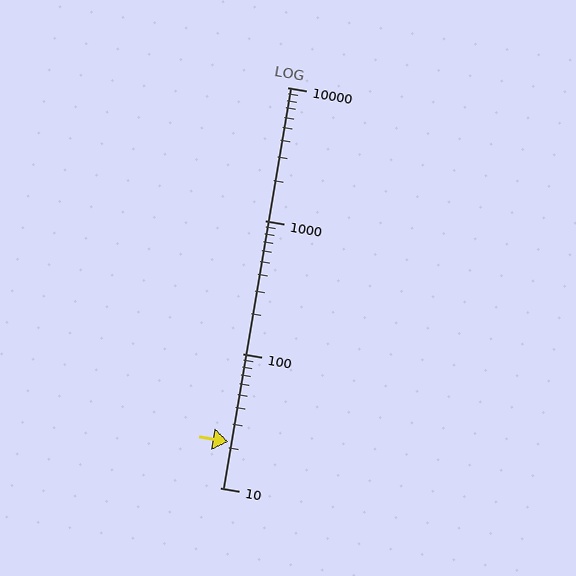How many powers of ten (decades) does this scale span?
The scale spans 3 decades, from 10 to 10000.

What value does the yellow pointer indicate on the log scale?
The pointer indicates approximately 22.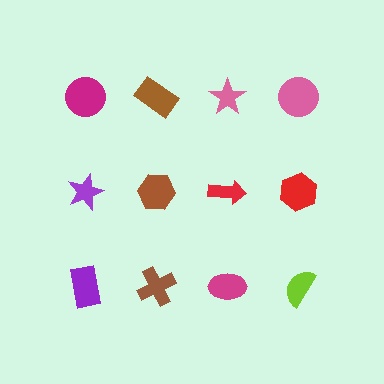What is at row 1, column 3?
A pink star.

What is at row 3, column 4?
A lime semicircle.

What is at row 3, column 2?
A brown cross.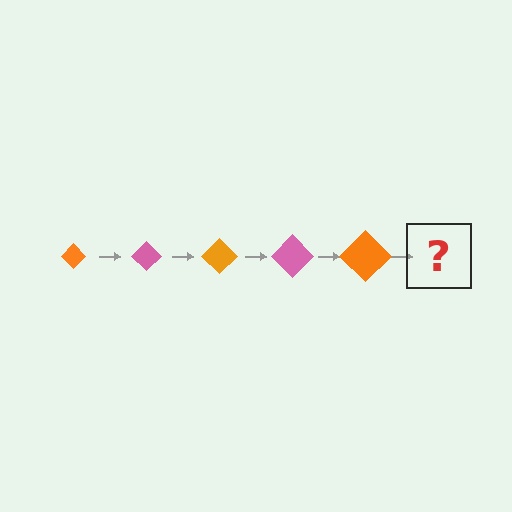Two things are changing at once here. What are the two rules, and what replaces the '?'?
The two rules are that the diamond grows larger each step and the color cycles through orange and pink. The '?' should be a pink diamond, larger than the previous one.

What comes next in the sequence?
The next element should be a pink diamond, larger than the previous one.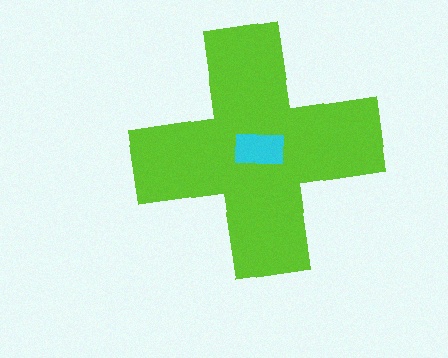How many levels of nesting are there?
2.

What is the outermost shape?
The lime cross.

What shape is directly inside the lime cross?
The cyan rectangle.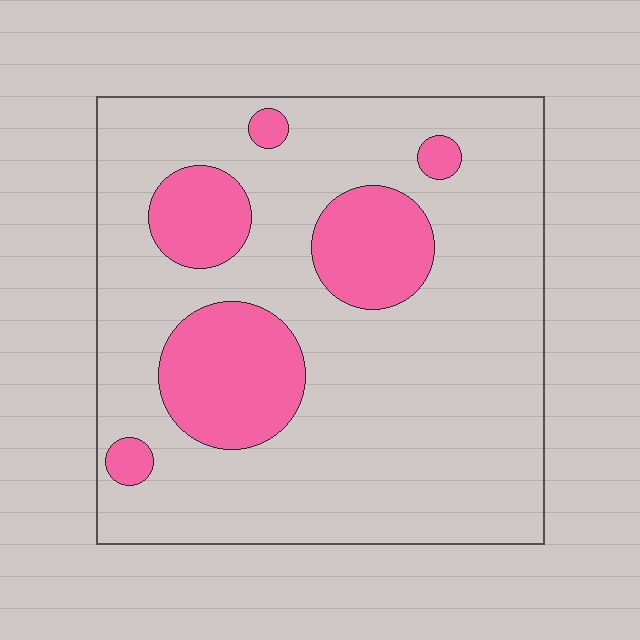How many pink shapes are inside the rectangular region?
6.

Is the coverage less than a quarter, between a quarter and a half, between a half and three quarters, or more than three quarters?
Less than a quarter.